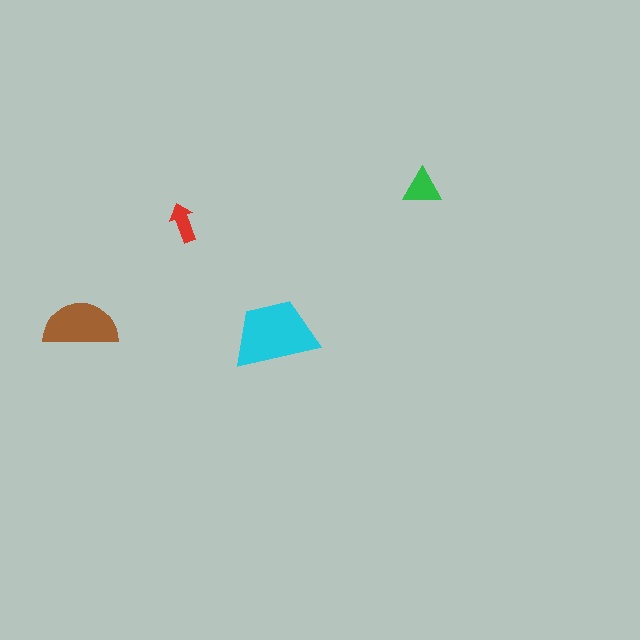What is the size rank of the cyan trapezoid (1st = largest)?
1st.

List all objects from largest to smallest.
The cyan trapezoid, the brown semicircle, the green triangle, the red arrow.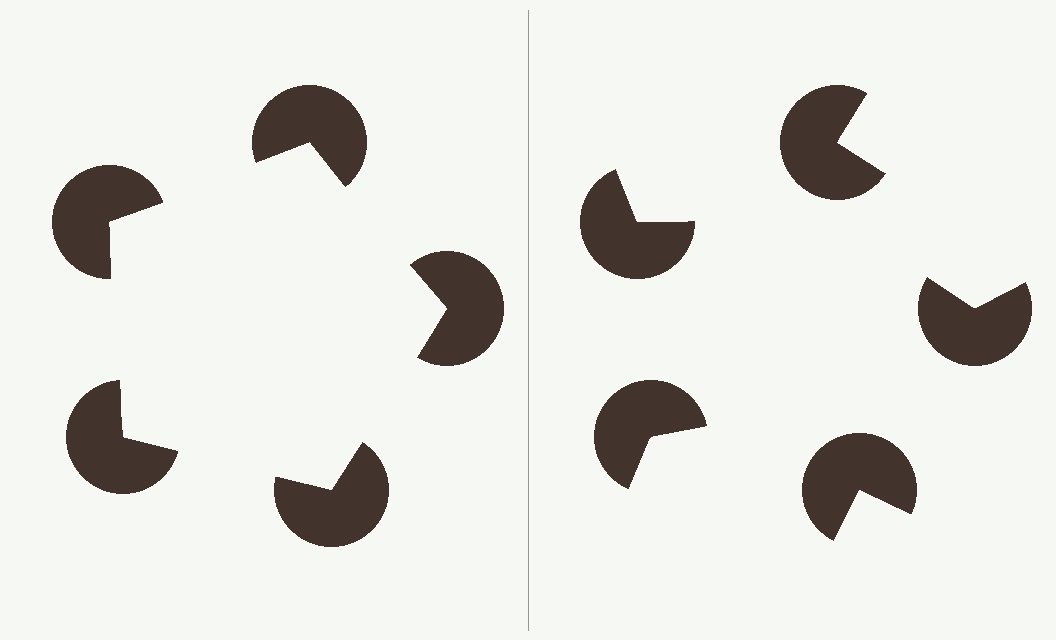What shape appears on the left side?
An illusory pentagon.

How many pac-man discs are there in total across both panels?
10 — 5 on each side.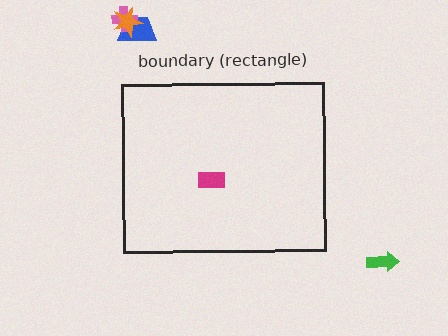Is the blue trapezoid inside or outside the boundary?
Outside.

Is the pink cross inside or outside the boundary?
Outside.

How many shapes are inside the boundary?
1 inside, 4 outside.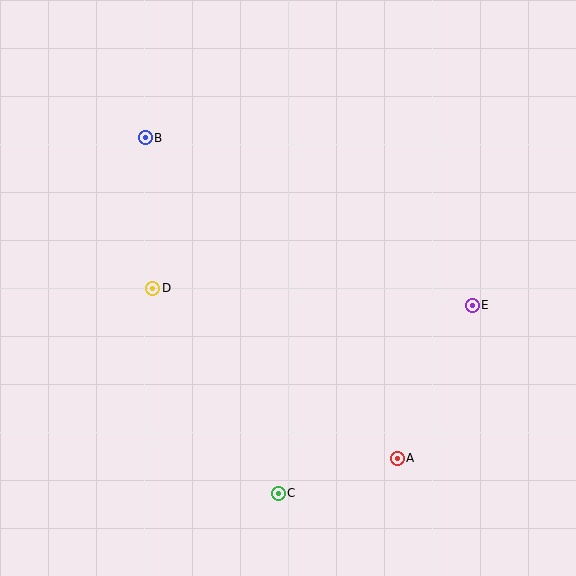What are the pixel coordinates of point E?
Point E is at (472, 305).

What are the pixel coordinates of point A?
Point A is at (397, 458).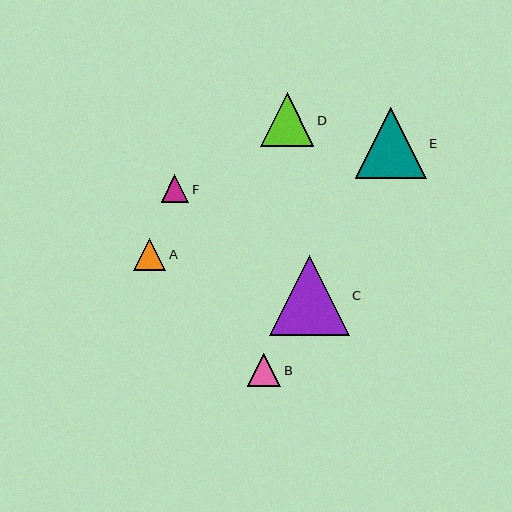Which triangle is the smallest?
Triangle F is the smallest with a size of approximately 28 pixels.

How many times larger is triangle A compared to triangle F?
Triangle A is approximately 1.1 times the size of triangle F.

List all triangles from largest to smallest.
From largest to smallest: C, E, D, B, A, F.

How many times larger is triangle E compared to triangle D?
Triangle E is approximately 1.3 times the size of triangle D.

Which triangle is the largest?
Triangle C is the largest with a size of approximately 80 pixels.